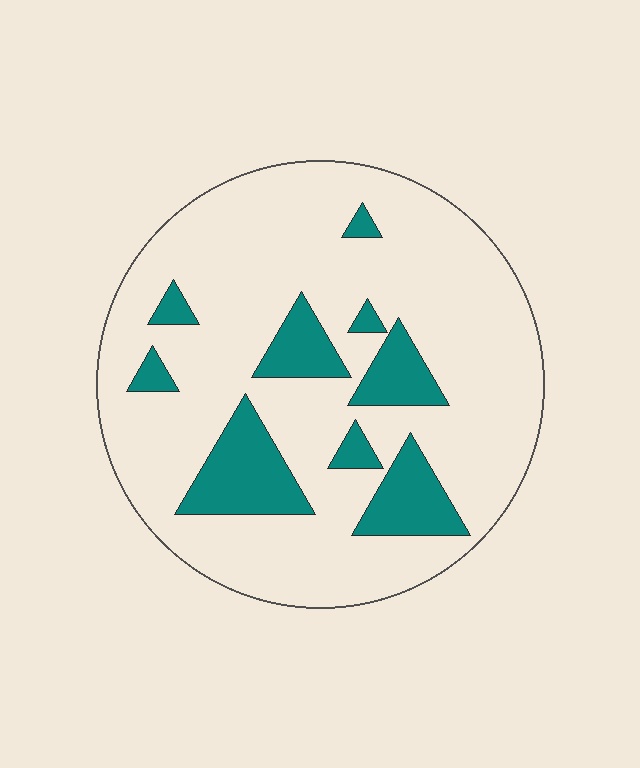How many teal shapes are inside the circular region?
9.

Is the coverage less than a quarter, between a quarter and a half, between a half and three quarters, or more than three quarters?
Less than a quarter.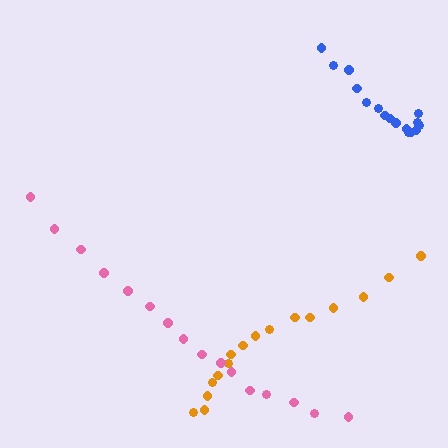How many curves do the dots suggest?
There are 3 distinct paths.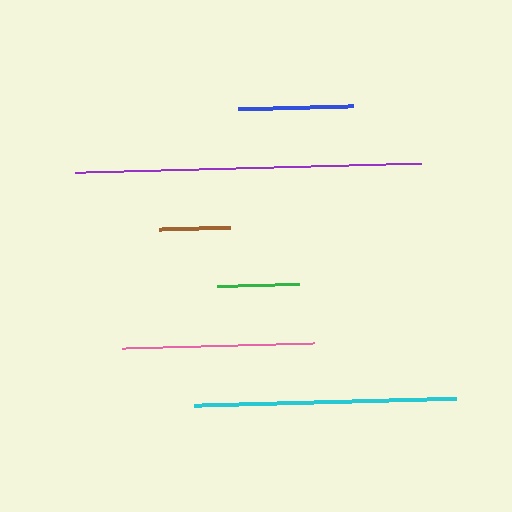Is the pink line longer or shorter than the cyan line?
The cyan line is longer than the pink line.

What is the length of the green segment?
The green segment is approximately 83 pixels long.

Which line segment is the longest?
The purple line is the longest at approximately 346 pixels.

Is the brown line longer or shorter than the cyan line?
The cyan line is longer than the brown line.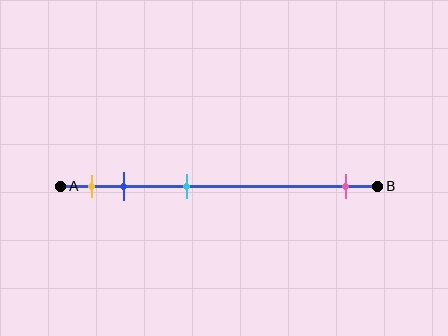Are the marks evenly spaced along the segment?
No, the marks are not evenly spaced.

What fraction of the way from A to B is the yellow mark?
The yellow mark is approximately 10% (0.1) of the way from A to B.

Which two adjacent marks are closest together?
The yellow and blue marks are the closest adjacent pair.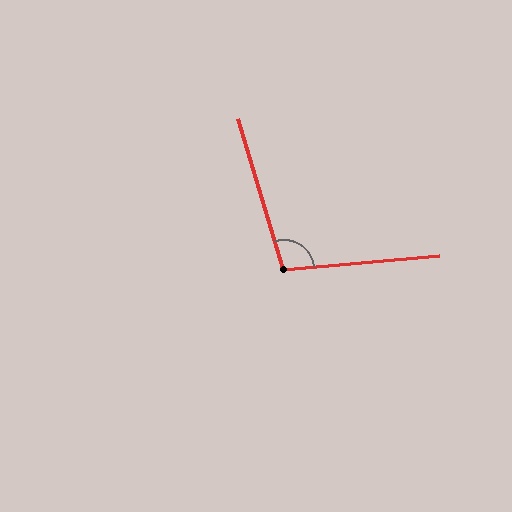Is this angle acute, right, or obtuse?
It is obtuse.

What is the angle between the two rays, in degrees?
Approximately 102 degrees.